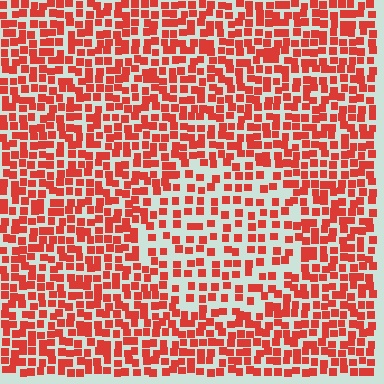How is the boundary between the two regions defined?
The boundary is defined by a change in element density (approximately 1.7x ratio). All elements are the same color, size, and shape.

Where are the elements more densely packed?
The elements are more densely packed outside the circle boundary.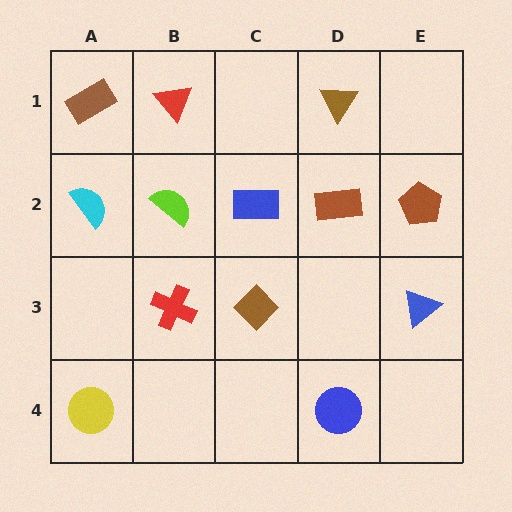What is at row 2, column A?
A cyan semicircle.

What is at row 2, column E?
A brown pentagon.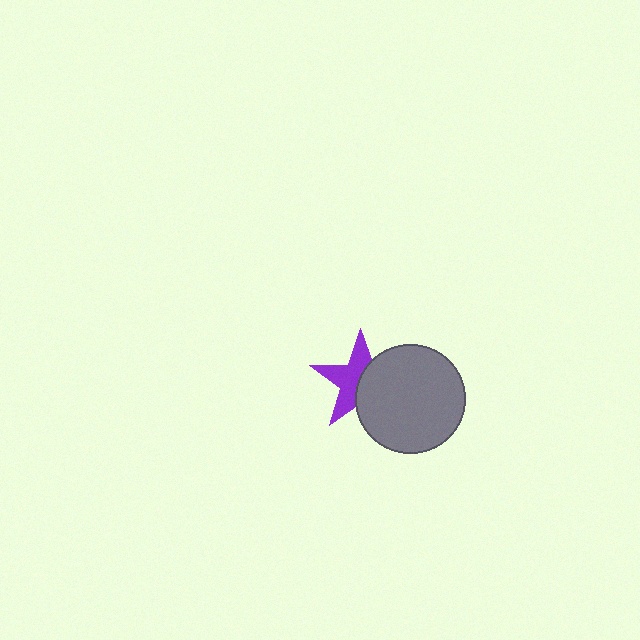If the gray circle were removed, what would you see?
You would see the complete purple star.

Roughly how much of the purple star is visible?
About half of it is visible (roughly 53%).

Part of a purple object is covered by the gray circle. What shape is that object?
It is a star.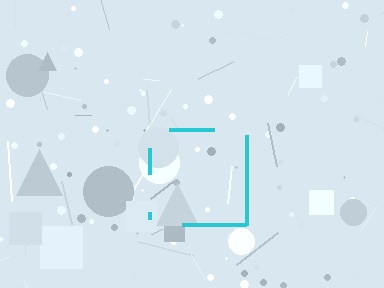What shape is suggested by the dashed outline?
The dashed outline suggests a square.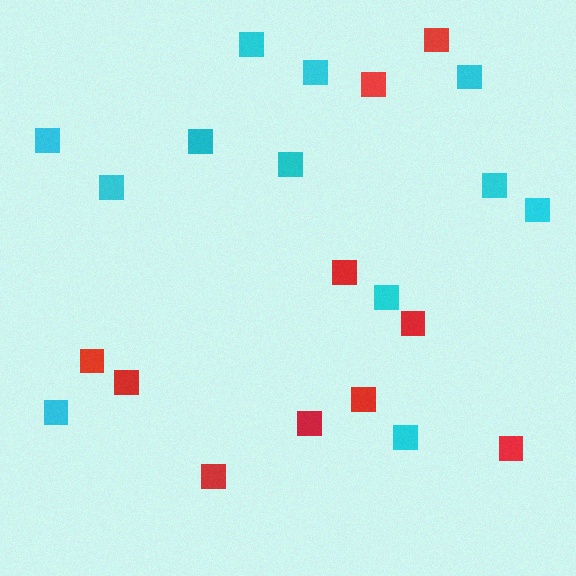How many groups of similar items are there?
There are 2 groups: one group of red squares (10) and one group of cyan squares (12).